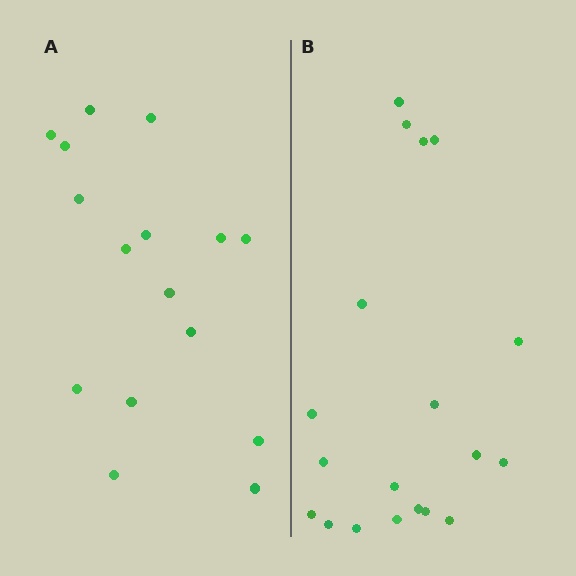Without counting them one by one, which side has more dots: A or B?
Region B (the right region) has more dots.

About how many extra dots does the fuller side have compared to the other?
Region B has just a few more — roughly 2 or 3 more dots than region A.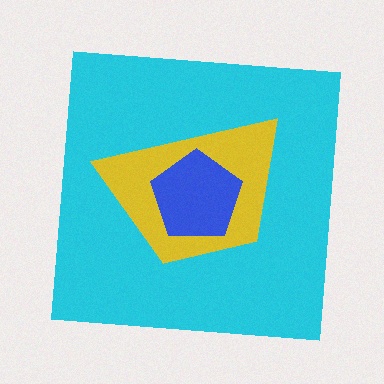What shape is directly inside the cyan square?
The yellow trapezoid.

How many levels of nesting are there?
3.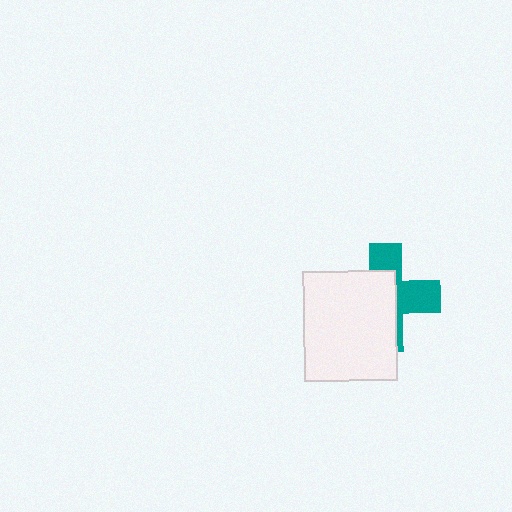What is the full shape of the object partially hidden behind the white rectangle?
The partially hidden object is a teal cross.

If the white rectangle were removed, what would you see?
You would see the complete teal cross.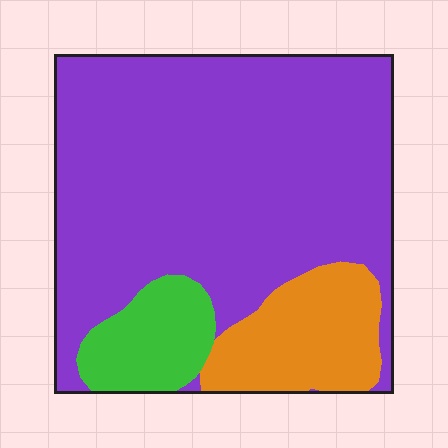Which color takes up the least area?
Green, at roughly 10%.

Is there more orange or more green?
Orange.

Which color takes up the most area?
Purple, at roughly 75%.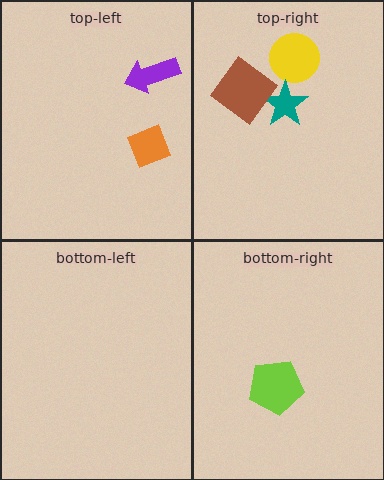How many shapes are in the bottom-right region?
1.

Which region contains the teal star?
The top-right region.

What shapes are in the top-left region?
The orange diamond, the purple arrow.